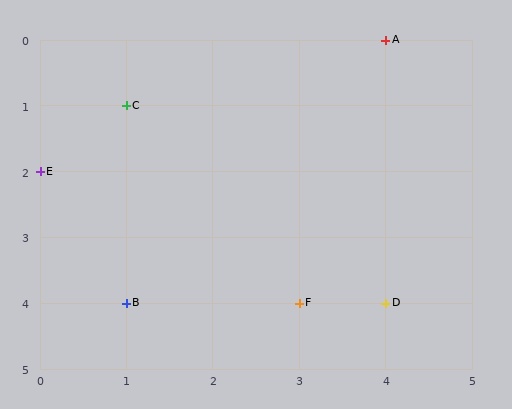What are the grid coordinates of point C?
Point C is at grid coordinates (1, 1).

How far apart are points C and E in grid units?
Points C and E are 1 column and 1 row apart (about 1.4 grid units diagonally).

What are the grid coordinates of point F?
Point F is at grid coordinates (3, 4).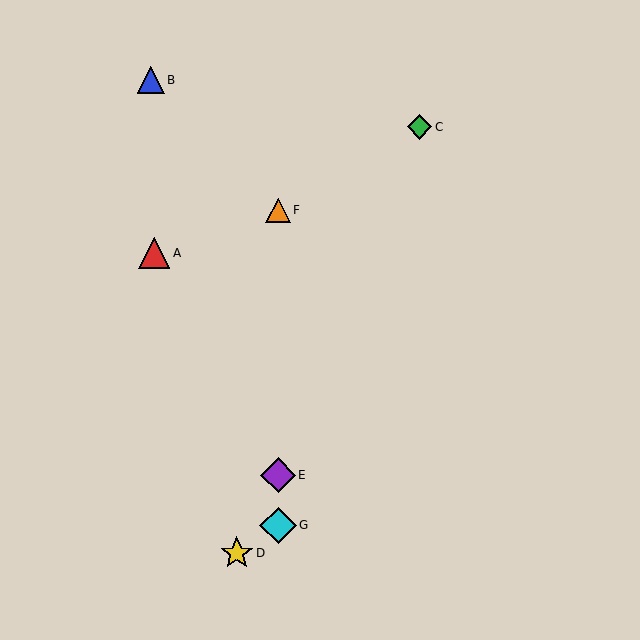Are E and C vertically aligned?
No, E is at x≈278 and C is at x≈419.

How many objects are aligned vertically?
3 objects (E, F, G) are aligned vertically.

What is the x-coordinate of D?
Object D is at x≈237.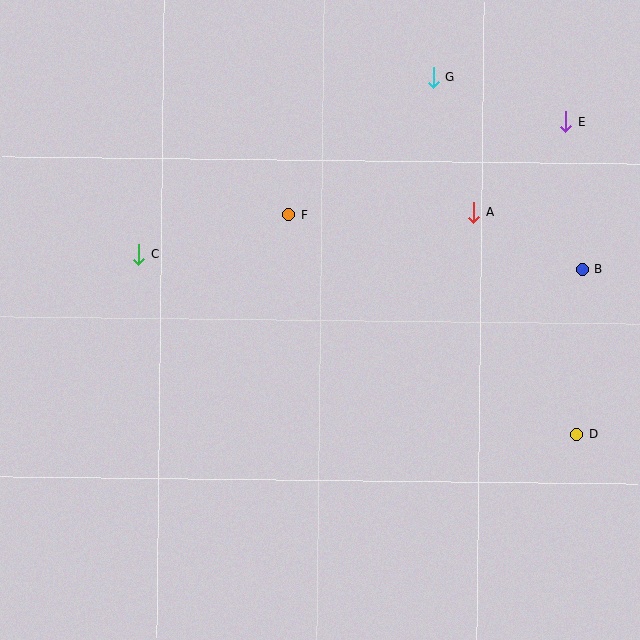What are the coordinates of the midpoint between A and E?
The midpoint between A and E is at (520, 167).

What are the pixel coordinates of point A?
Point A is at (474, 212).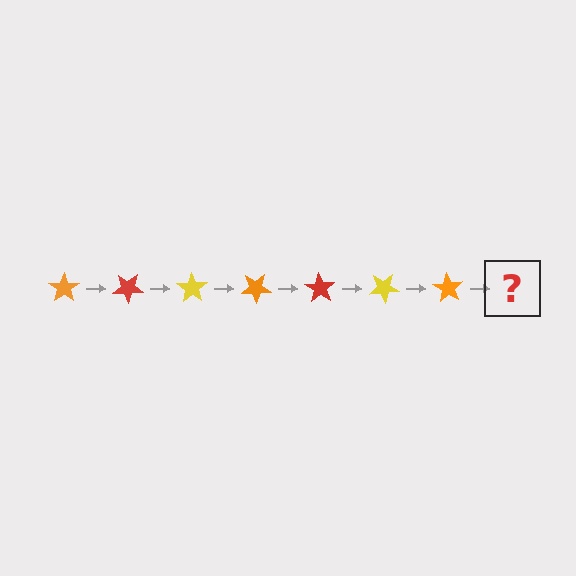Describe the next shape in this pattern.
It should be a red star, rotated 245 degrees from the start.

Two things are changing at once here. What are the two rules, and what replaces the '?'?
The two rules are that it rotates 35 degrees each step and the color cycles through orange, red, and yellow. The '?' should be a red star, rotated 245 degrees from the start.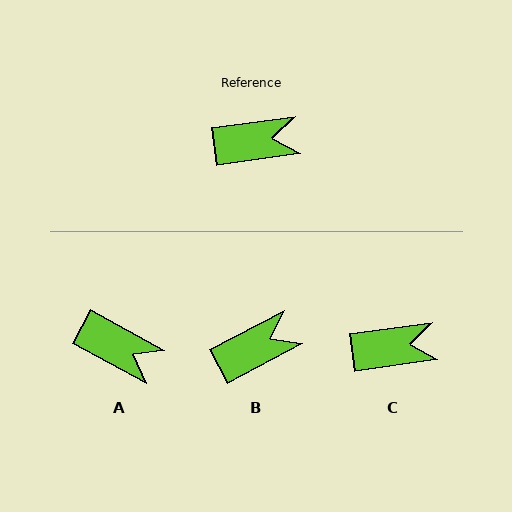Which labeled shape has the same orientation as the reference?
C.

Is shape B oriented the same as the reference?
No, it is off by about 20 degrees.